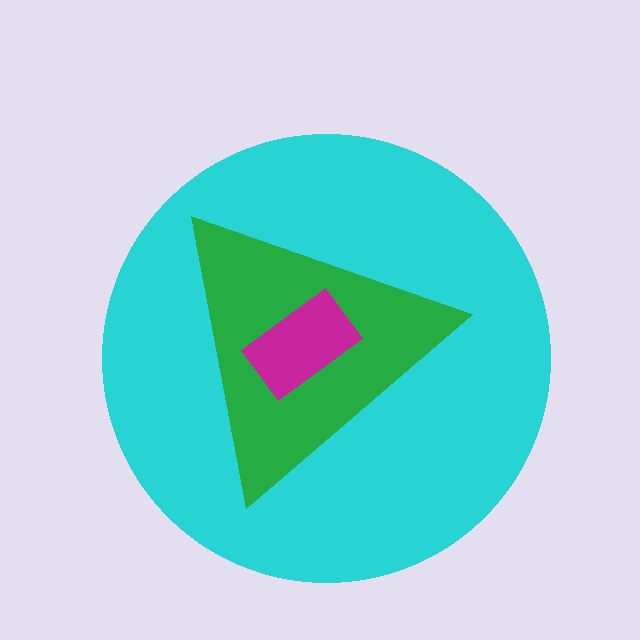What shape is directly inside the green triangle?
The magenta rectangle.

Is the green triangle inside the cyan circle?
Yes.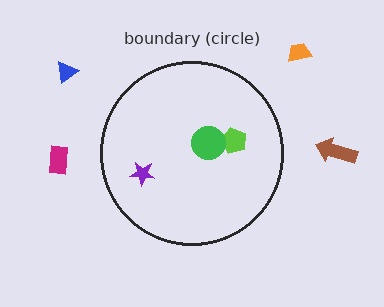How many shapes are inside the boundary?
3 inside, 4 outside.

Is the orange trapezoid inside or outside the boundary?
Outside.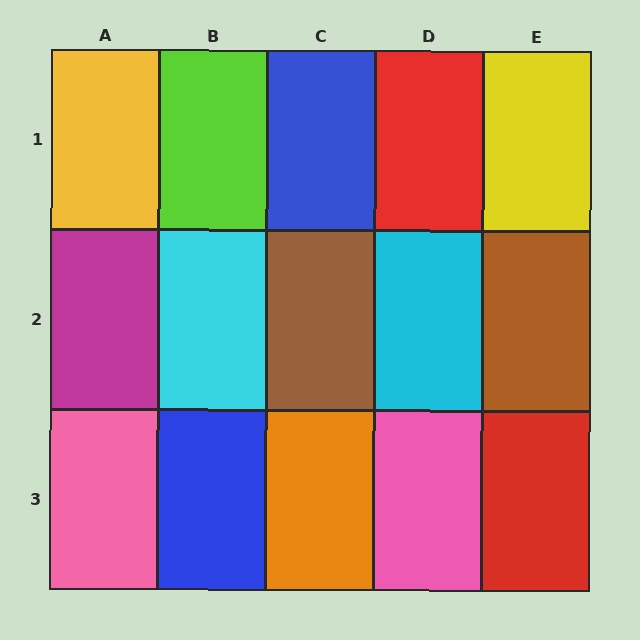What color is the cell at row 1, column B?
Lime.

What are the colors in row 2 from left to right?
Magenta, cyan, brown, cyan, brown.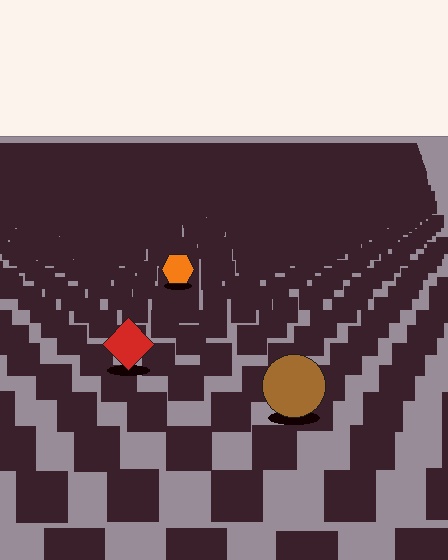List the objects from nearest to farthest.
From nearest to farthest: the brown circle, the red diamond, the orange hexagon.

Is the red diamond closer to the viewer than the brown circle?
No. The brown circle is closer — you can tell from the texture gradient: the ground texture is coarser near it.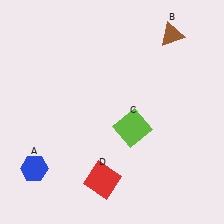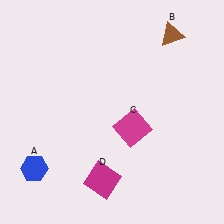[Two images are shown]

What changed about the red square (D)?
In Image 1, D is red. In Image 2, it changed to magenta.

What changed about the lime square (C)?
In Image 1, C is lime. In Image 2, it changed to magenta.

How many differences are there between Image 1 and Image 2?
There are 2 differences between the two images.